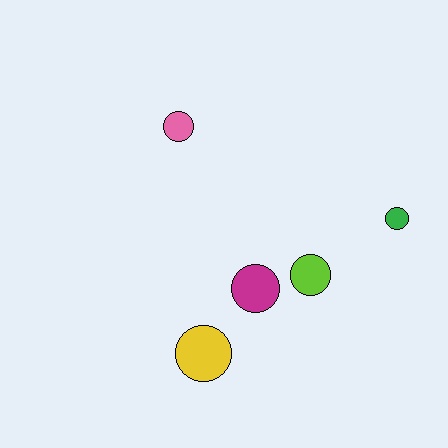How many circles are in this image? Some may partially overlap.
There are 5 circles.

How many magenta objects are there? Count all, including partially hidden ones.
There is 1 magenta object.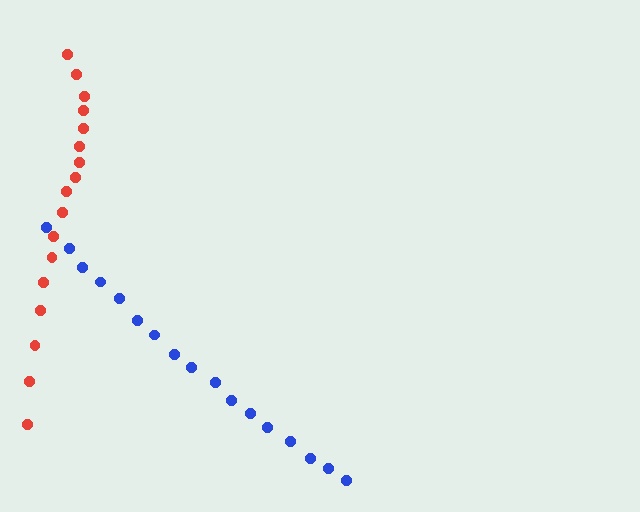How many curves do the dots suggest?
There are 2 distinct paths.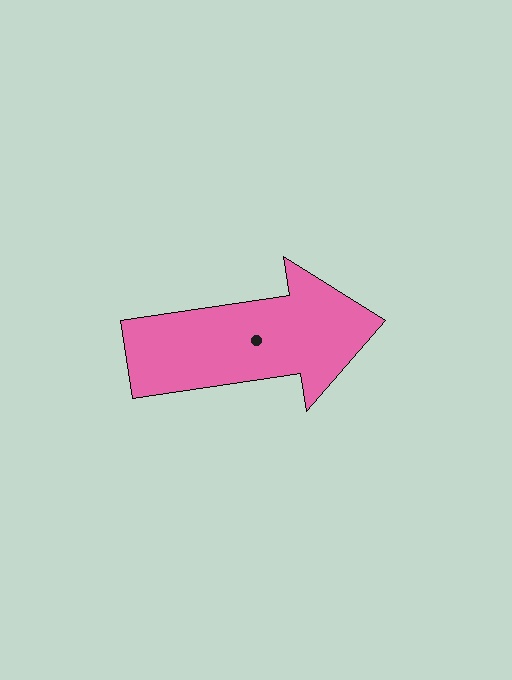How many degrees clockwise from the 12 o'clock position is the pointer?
Approximately 81 degrees.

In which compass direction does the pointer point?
East.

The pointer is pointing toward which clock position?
Roughly 3 o'clock.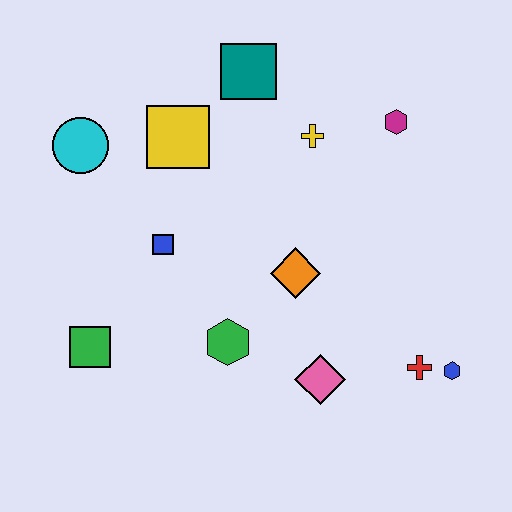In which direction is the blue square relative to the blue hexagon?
The blue square is to the left of the blue hexagon.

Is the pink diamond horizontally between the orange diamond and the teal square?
No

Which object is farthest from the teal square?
The blue hexagon is farthest from the teal square.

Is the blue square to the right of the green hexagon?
No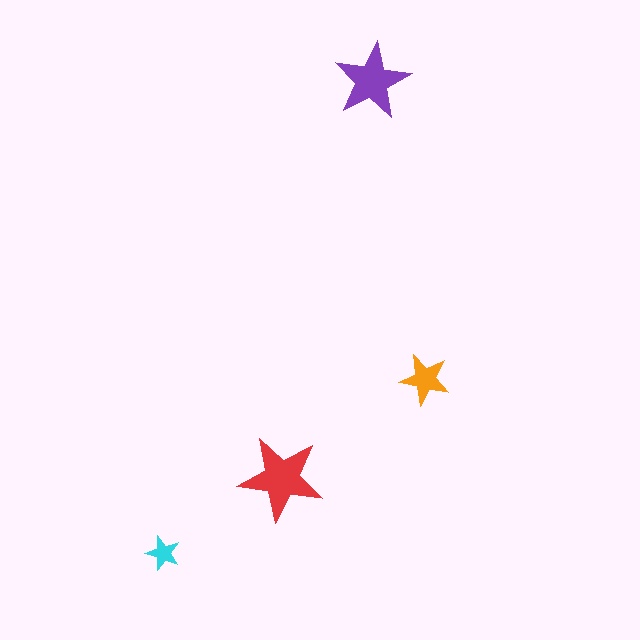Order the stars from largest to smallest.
the red one, the purple one, the orange one, the cyan one.